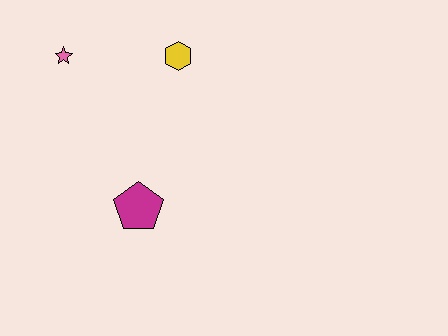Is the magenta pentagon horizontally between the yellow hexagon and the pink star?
Yes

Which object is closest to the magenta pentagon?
The yellow hexagon is closest to the magenta pentagon.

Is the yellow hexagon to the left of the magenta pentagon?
No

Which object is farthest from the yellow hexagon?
The magenta pentagon is farthest from the yellow hexagon.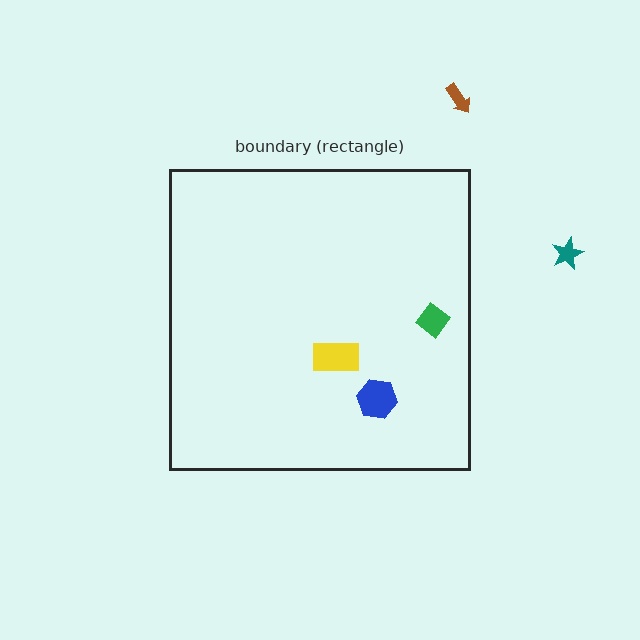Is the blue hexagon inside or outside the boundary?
Inside.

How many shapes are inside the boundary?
3 inside, 2 outside.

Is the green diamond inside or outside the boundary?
Inside.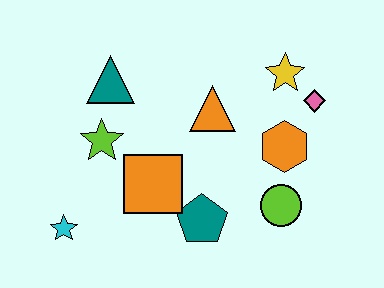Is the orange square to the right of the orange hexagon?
No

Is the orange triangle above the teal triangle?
No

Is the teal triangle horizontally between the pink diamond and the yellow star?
No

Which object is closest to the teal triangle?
The lime star is closest to the teal triangle.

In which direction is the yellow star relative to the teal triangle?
The yellow star is to the right of the teal triangle.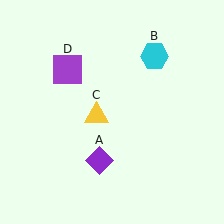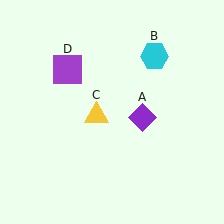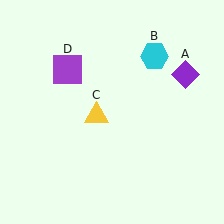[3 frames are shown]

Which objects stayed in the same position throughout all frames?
Cyan hexagon (object B) and yellow triangle (object C) and purple square (object D) remained stationary.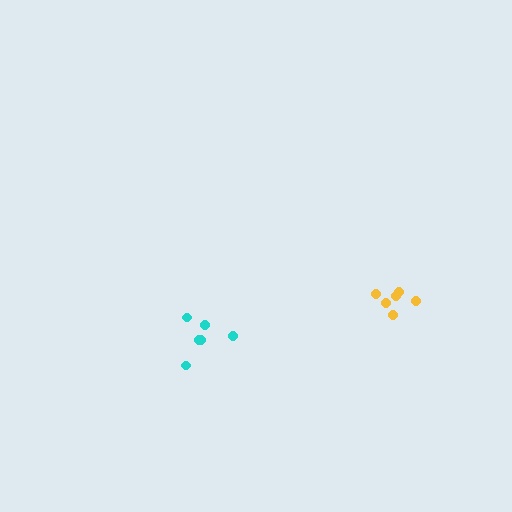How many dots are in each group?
Group 1: 6 dots, Group 2: 6 dots (12 total).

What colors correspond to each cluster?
The clusters are colored: cyan, yellow.